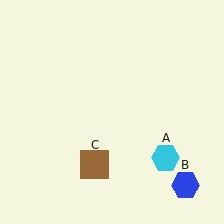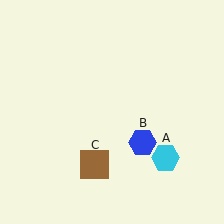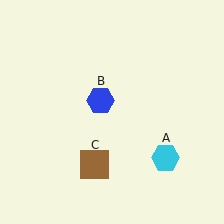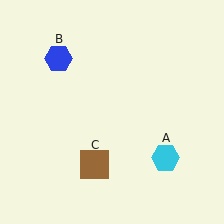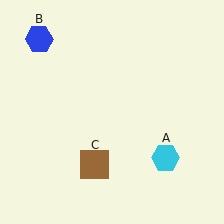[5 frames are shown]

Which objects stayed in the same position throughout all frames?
Cyan hexagon (object A) and brown square (object C) remained stationary.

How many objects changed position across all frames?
1 object changed position: blue hexagon (object B).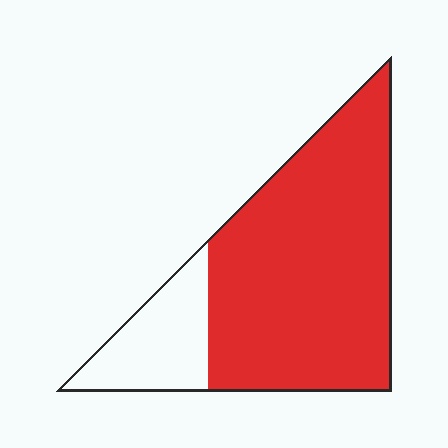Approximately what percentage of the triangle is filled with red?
Approximately 80%.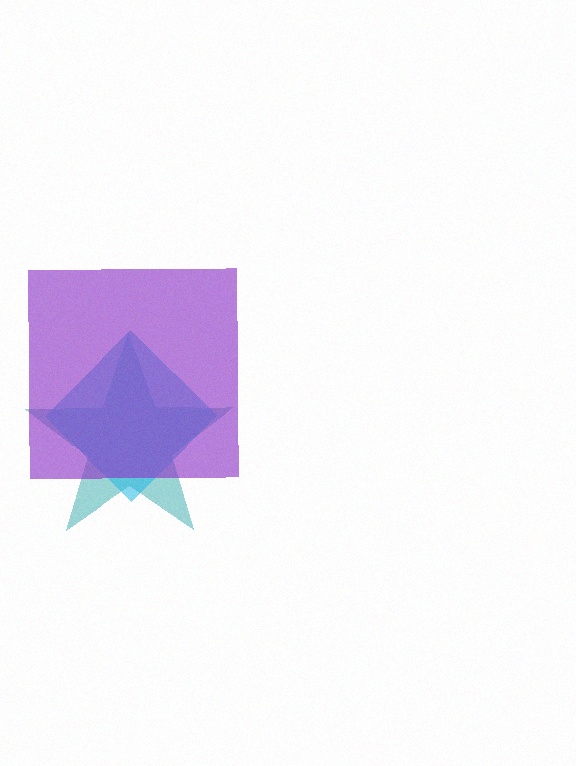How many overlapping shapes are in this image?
There are 3 overlapping shapes in the image.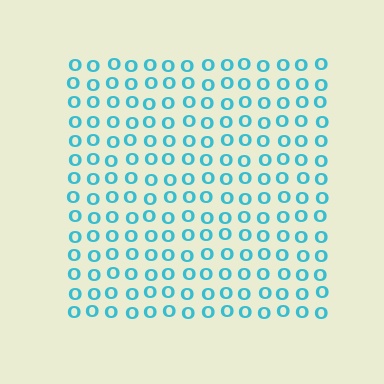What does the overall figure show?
The overall figure shows a square.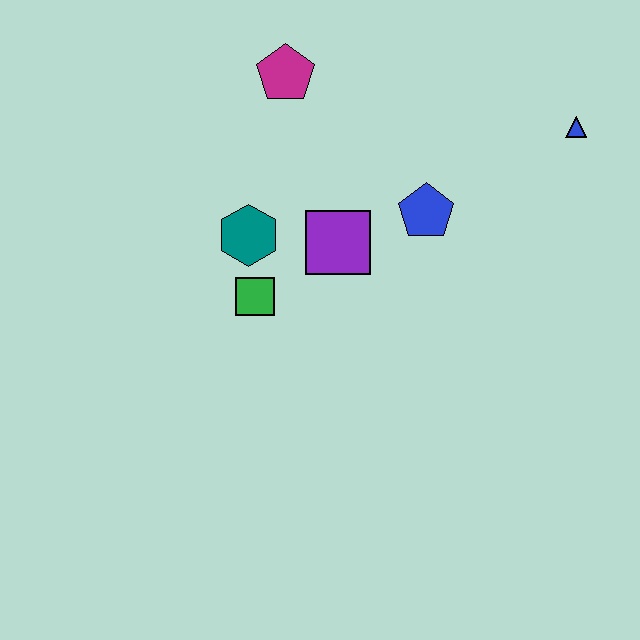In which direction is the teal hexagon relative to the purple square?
The teal hexagon is to the left of the purple square.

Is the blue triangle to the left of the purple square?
No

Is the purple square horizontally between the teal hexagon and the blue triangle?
Yes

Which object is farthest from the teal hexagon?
The blue triangle is farthest from the teal hexagon.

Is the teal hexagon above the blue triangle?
No